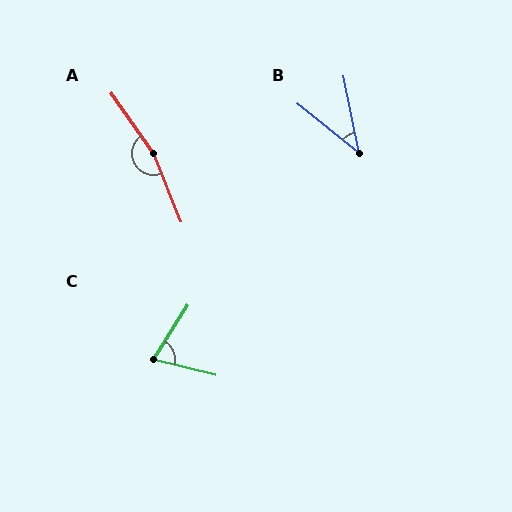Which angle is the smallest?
B, at approximately 40 degrees.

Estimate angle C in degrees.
Approximately 71 degrees.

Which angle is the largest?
A, at approximately 167 degrees.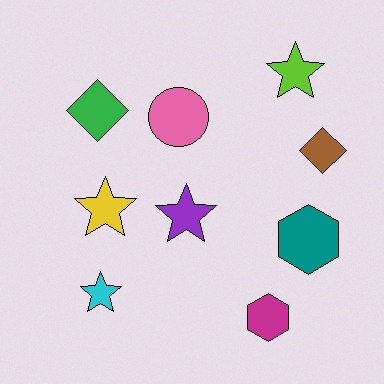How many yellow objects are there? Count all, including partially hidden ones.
There is 1 yellow object.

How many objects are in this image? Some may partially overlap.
There are 9 objects.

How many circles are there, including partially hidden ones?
There is 1 circle.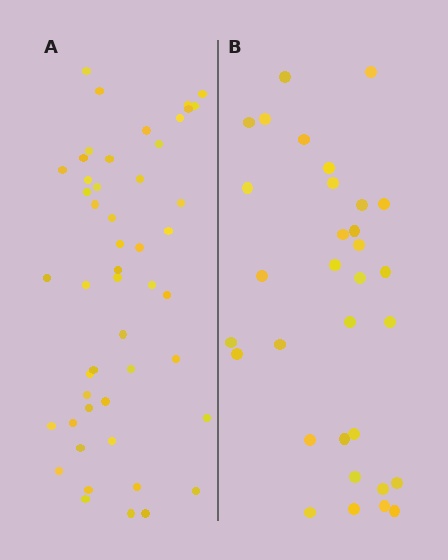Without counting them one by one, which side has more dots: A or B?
Region A (the left region) has more dots.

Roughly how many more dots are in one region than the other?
Region A has approximately 15 more dots than region B.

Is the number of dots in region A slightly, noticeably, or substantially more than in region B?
Region A has substantially more. The ratio is roughly 1.5 to 1.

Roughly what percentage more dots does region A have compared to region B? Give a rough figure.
About 55% more.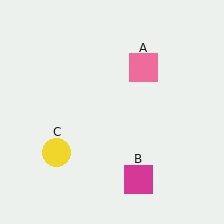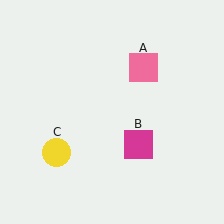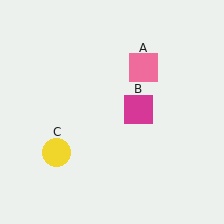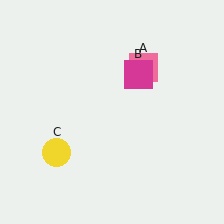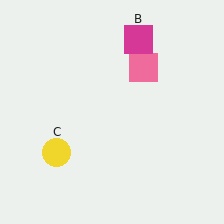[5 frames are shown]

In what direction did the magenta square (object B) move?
The magenta square (object B) moved up.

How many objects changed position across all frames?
1 object changed position: magenta square (object B).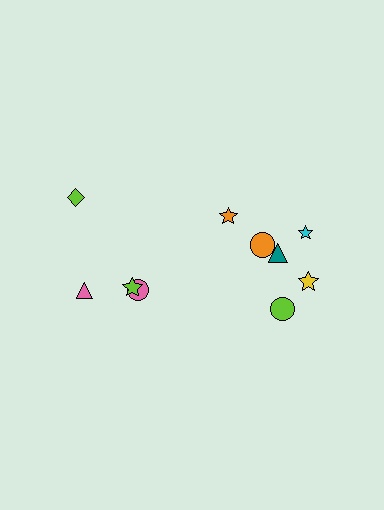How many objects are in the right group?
There are 6 objects.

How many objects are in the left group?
There are 4 objects.